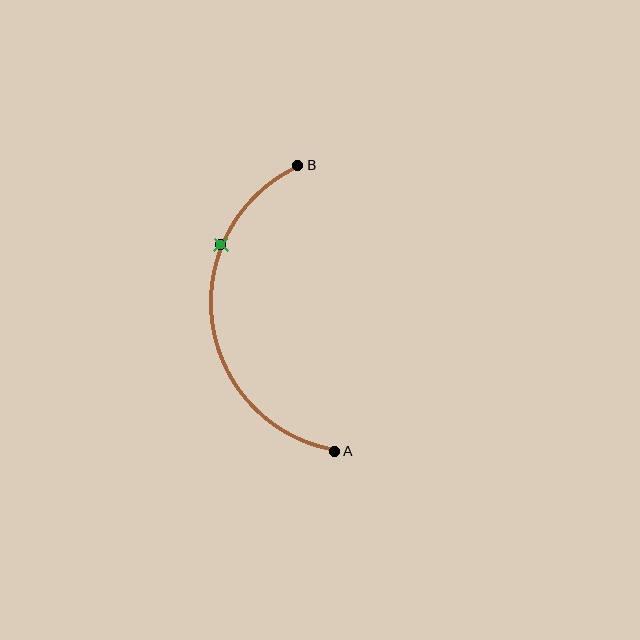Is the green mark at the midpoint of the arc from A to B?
No. The green mark lies on the arc but is closer to endpoint B. The arc midpoint would be at the point on the curve equidistant along the arc from both A and B.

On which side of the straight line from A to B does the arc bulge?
The arc bulges to the left of the straight line connecting A and B.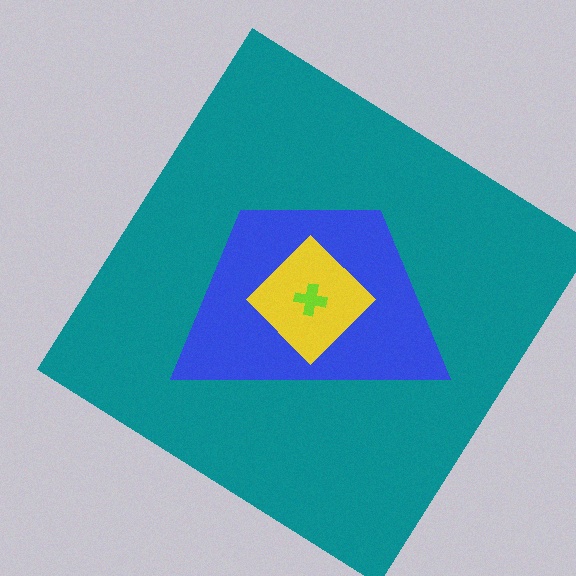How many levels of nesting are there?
4.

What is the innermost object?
The lime cross.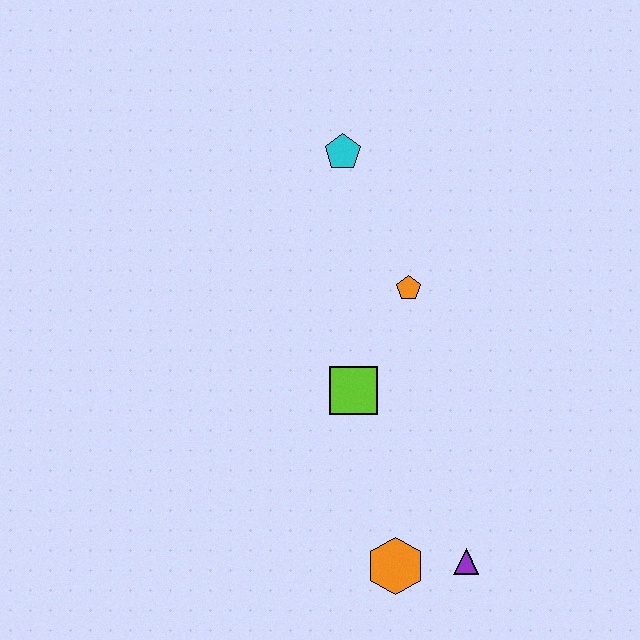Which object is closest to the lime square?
The orange pentagon is closest to the lime square.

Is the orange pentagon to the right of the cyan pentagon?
Yes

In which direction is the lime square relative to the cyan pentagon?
The lime square is below the cyan pentagon.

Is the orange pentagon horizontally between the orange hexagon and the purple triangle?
Yes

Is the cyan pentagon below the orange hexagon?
No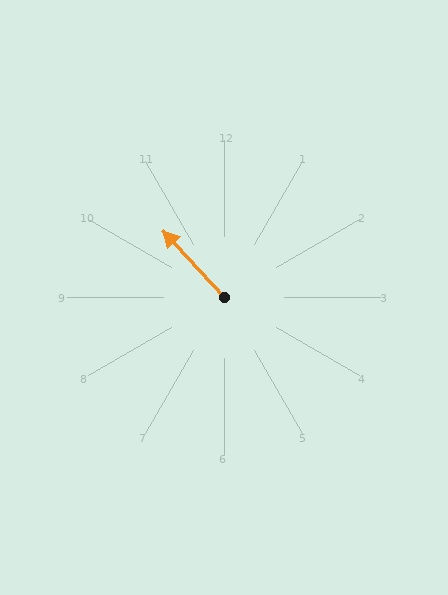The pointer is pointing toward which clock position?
Roughly 11 o'clock.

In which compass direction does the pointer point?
Northwest.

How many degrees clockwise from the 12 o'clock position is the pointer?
Approximately 318 degrees.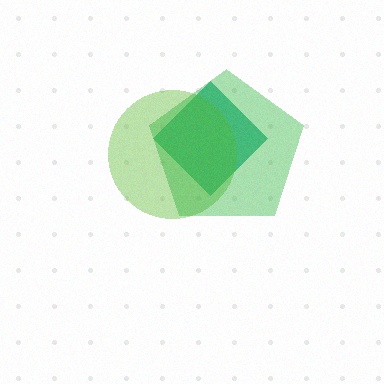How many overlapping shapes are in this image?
There are 3 overlapping shapes in the image.